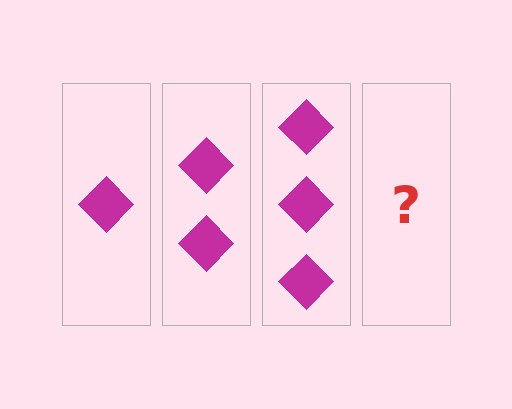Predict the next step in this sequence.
The next step is 4 diamonds.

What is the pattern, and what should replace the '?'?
The pattern is that each step adds one more diamond. The '?' should be 4 diamonds.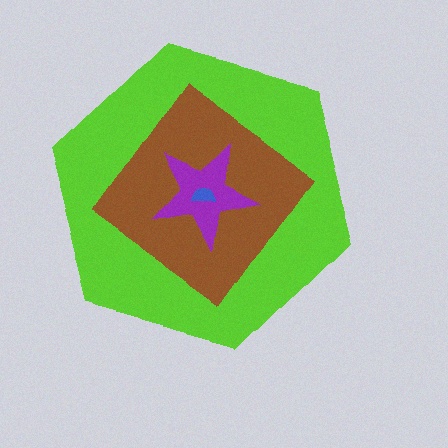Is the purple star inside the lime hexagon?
Yes.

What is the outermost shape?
The lime hexagon.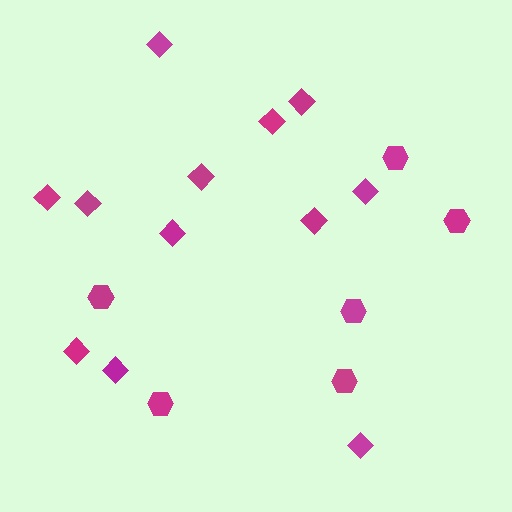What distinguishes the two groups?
There are 2 groups: one group of hexagons (6) and one group of diamonds (12).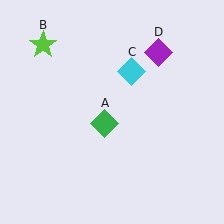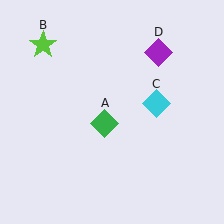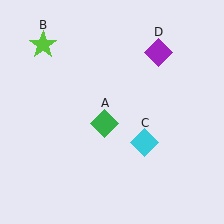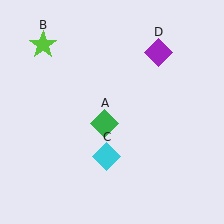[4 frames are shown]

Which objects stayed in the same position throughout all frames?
Green diamond (object A) and lime star (object B) and purple diamond (object D) remained stationary.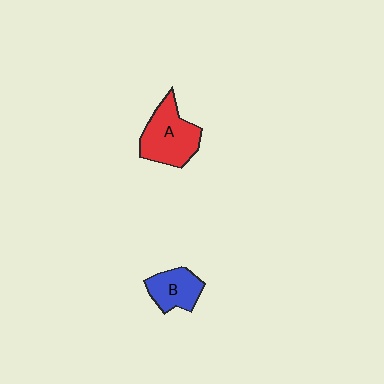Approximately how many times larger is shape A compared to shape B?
Approximately 1.5 times.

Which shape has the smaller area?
Shape B (blue).